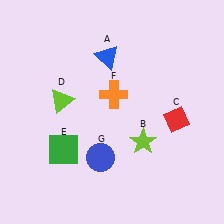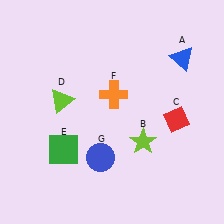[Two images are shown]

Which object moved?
The blue triangle (A) moved right.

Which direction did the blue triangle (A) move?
The blue triangle (A) moved right.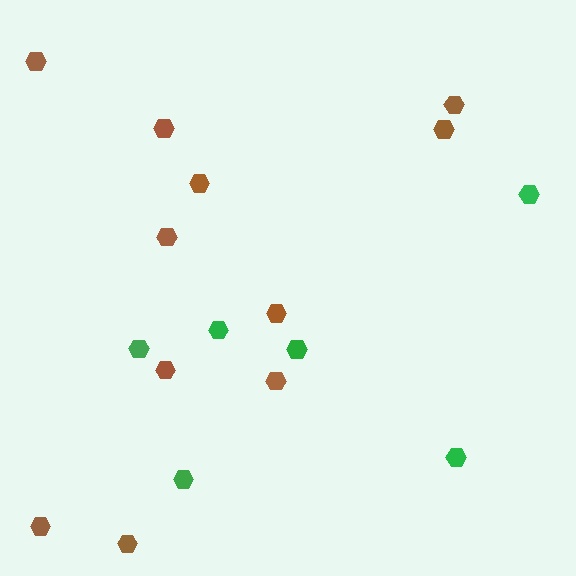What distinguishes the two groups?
There are 2 groups: one group of brown hexagons (11) and one group of green hexagons (6).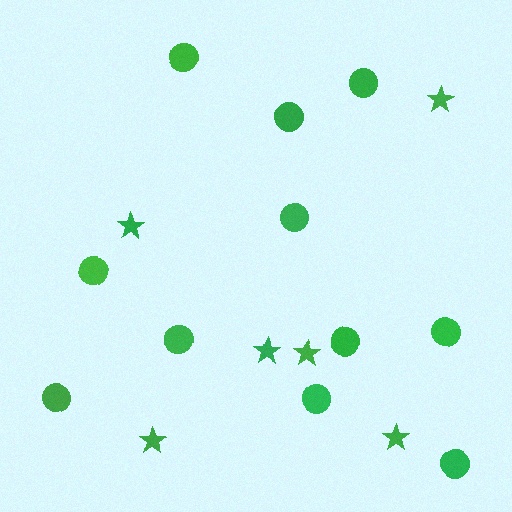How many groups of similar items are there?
There are 2 groups: one group of stars (6) and one group of circles (11).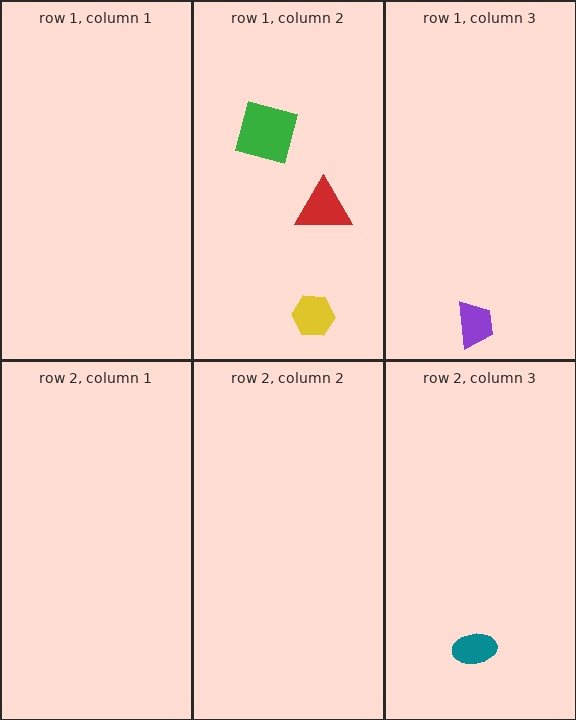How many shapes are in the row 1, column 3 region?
1.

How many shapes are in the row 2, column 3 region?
1.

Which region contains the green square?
The row 1, column 2 region.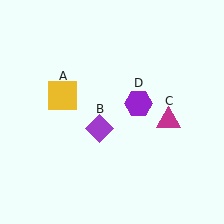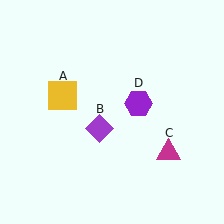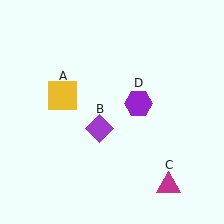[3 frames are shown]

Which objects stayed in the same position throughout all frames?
Yellow square (object A) and purple diamond (object B) and purple hexagon (object D) remained stationary.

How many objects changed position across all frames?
1 object changed position: magenta triangle (object C).